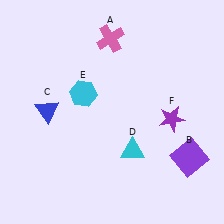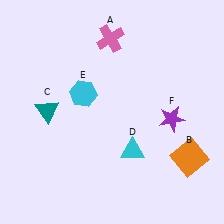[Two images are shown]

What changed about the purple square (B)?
In Image 1, B is purple. In Image 2, it changed to orange.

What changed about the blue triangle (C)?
In Image 1, C is blue. In Image 2, it changed to teal.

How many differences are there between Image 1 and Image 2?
There are 2 differences between the two images.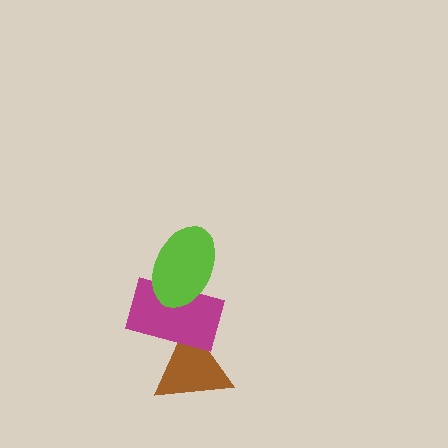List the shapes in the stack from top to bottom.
From top to bottom: the lime ellipse, the magenta rectangle, the brown triangle.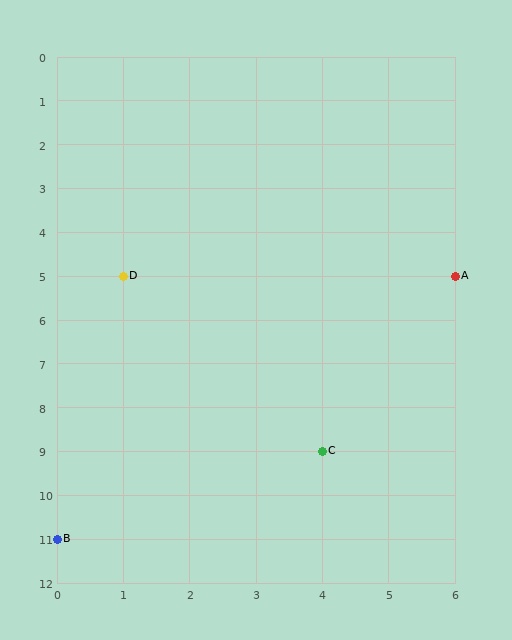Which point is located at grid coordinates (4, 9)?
Point C is at (4, 9).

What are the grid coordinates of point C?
Point C is at grid coordinates (4, 9).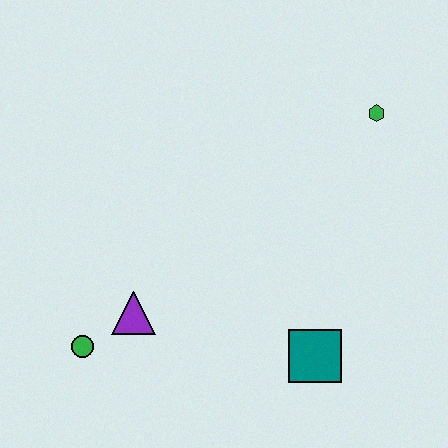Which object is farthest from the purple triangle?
The green hexagon is farthest from the purple triangle.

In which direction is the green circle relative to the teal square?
The green circle is to the left of the teal square.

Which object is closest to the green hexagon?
The teal square is closest to the green hexagon.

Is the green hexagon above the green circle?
Yes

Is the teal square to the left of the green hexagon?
Yes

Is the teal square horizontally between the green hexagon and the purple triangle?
Yes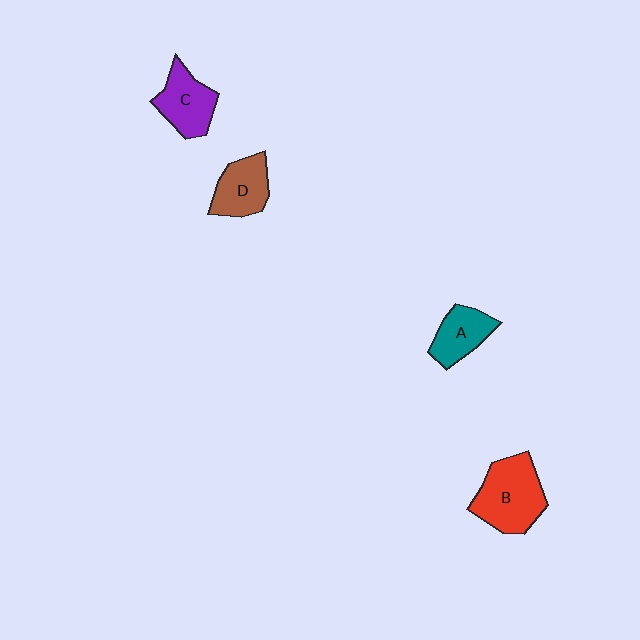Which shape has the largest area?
Shape B (red).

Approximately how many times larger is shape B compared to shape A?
Approximately 1.6 times.